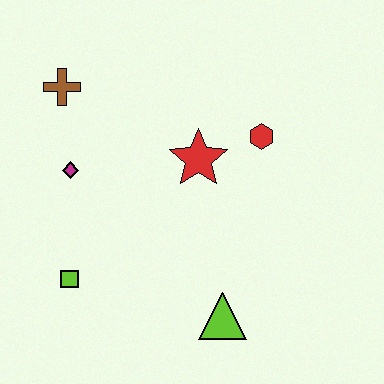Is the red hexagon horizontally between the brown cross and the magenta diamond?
No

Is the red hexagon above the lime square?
Yes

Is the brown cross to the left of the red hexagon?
Yes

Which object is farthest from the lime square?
The red hexagon is farthest from the lime square.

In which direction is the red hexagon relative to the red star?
The red hexagon is to the right of the red star.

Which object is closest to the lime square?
The magenta diamond is closest to the lime square.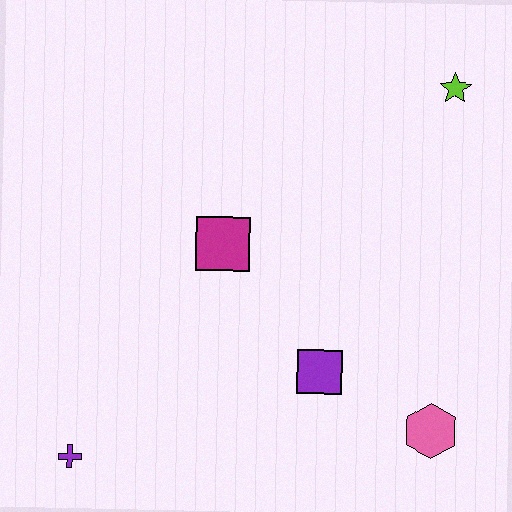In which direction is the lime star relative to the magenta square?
The lime star is to the right of the magenta square.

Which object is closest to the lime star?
The magenta square is closest to the lime star.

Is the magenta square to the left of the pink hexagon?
Yes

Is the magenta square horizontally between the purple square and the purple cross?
Yes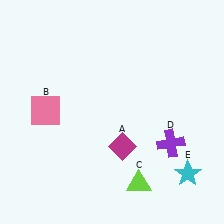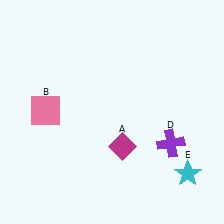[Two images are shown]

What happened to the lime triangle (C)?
The lime triangle (C) was removed in Image 2. It was in the bottom-right area of Image 1.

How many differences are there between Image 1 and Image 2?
There is 1 difference between the two images.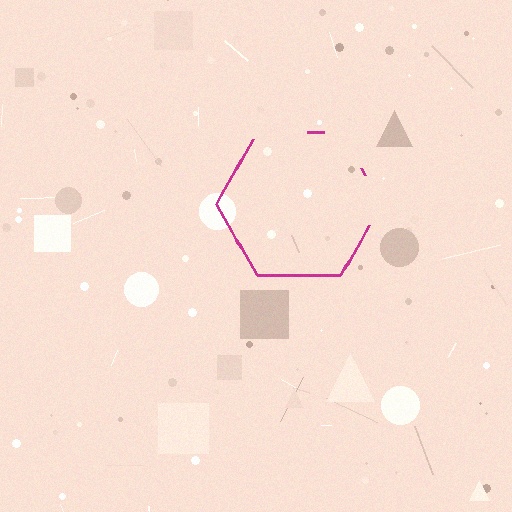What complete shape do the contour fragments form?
The contour fragments form a hexagon.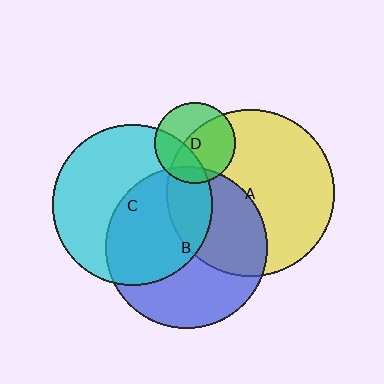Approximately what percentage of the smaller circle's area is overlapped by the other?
Approximately 50%.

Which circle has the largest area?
Circle A (yellow).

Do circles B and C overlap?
Yes.